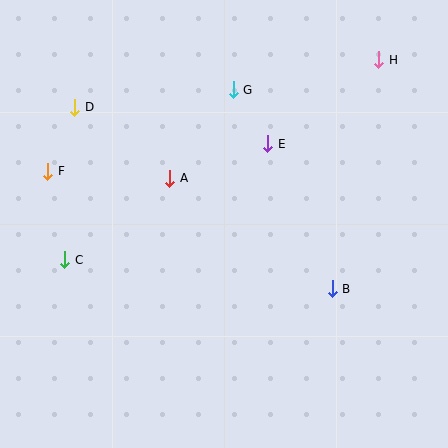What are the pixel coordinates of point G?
Point G is at (233, 90).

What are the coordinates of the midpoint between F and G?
The midpoint between F and G is at (141, 130).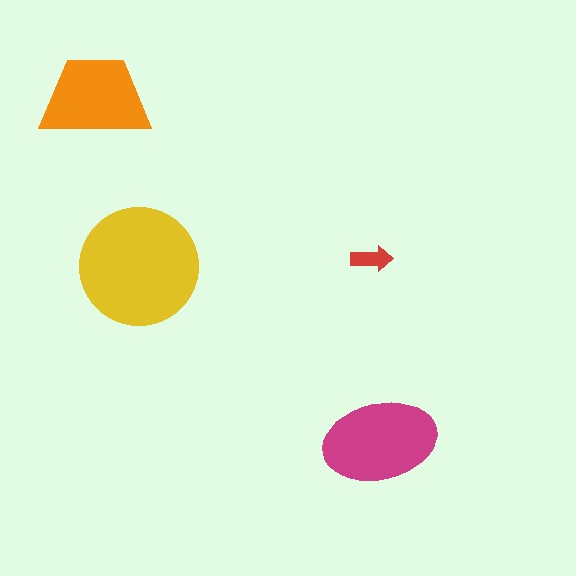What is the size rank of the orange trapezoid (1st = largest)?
3rd.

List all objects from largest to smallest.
The yellow circle, the magenta ellipse, the orange trapezoid, the red arrow.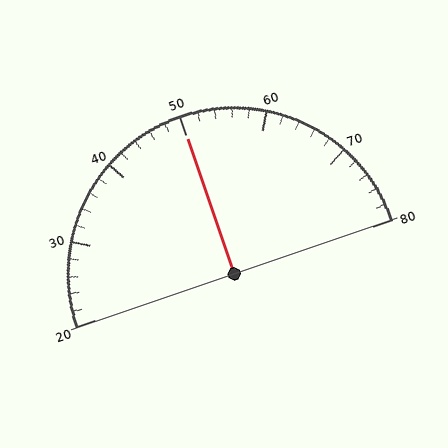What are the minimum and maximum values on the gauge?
The gauge ranges from 20 to 80.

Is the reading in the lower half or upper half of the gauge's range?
The reading is in the upper half of the range (20 to 80).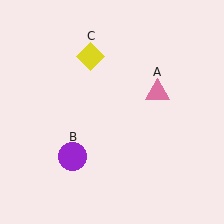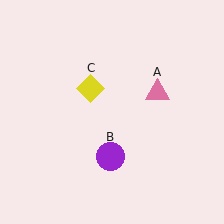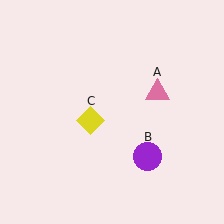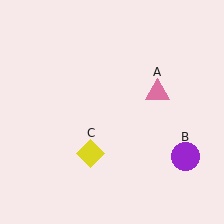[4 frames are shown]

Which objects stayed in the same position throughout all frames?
Pink triangle (object A) remained stationary.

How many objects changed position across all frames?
2 objects changed position: purple circle (object B), yellow diamond (object C).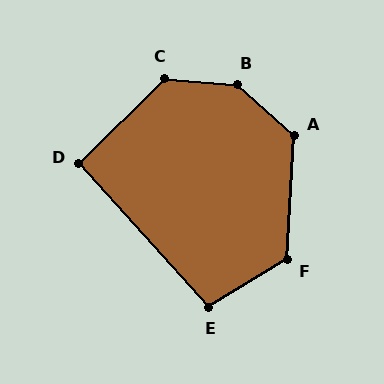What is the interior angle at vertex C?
Approximately 131 degrees (obtuse).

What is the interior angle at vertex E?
Approximately 101 degrees (obtuse).